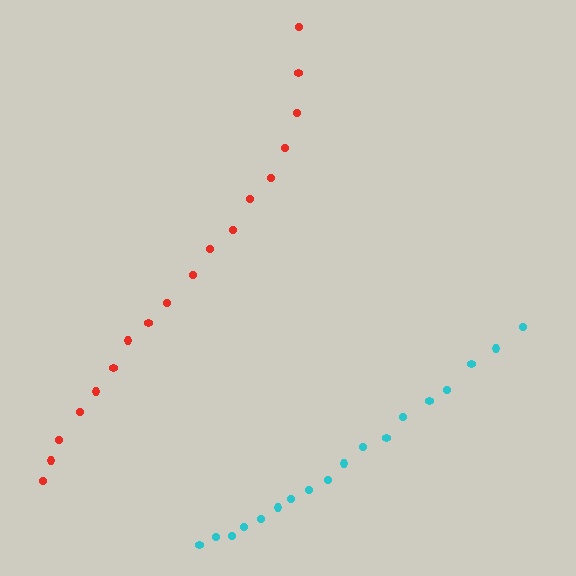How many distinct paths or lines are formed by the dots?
There are 2 distinct paths.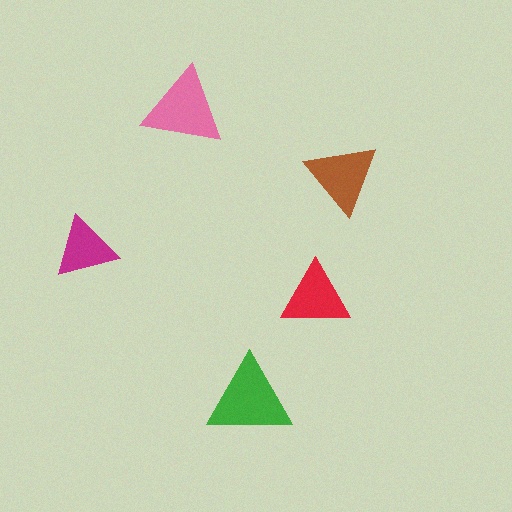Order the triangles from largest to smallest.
the green one, the pink one, the brown one, the red one, the magenta one.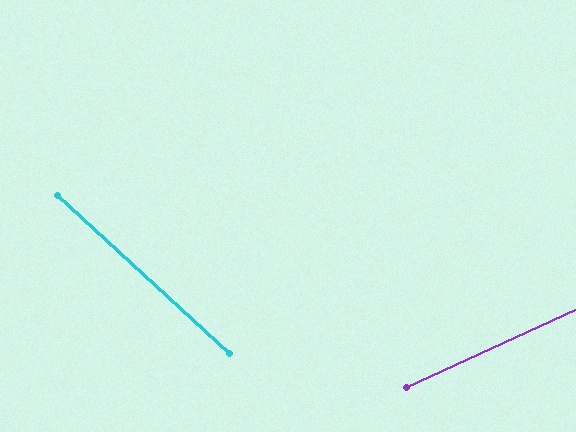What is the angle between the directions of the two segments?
Approximately 67 degrees.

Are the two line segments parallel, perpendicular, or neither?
Neither parallel nor perpendicular — they differ by about 67°.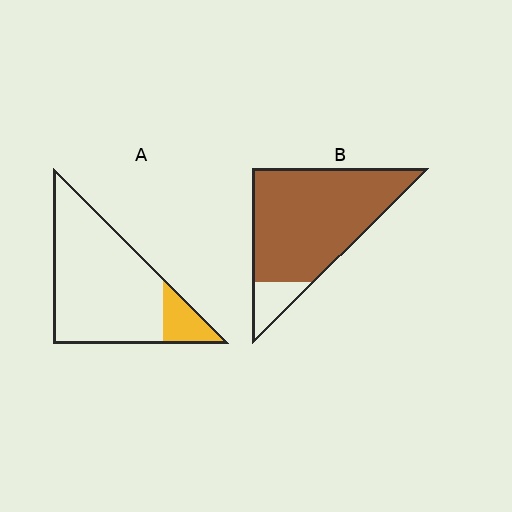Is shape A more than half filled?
No.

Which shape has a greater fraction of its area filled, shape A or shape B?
Shape B.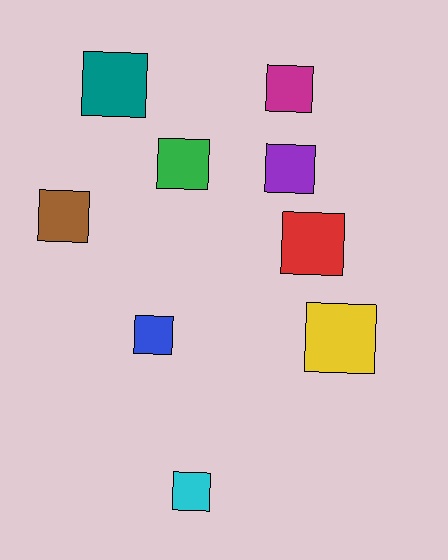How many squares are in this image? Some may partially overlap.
There are 9 squares.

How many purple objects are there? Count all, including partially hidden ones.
There is 1 purple object.